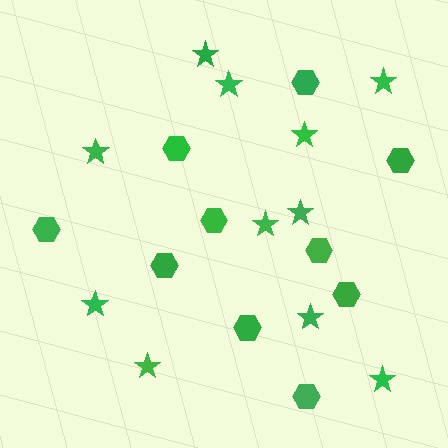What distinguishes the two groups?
There are 2 groups: one group of hexagons (10) and one group of stars (11).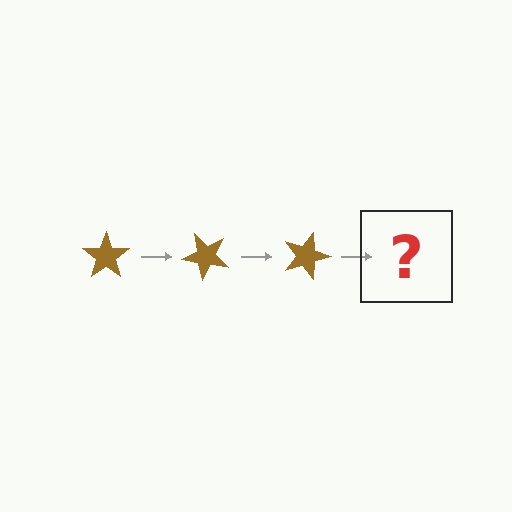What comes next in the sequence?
The next element should be a brown star rotated 135 degrees.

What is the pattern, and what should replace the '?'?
The pattern is that the star rotates 45 degrees each step. The '?' should be a brown star rotated 135 degrees.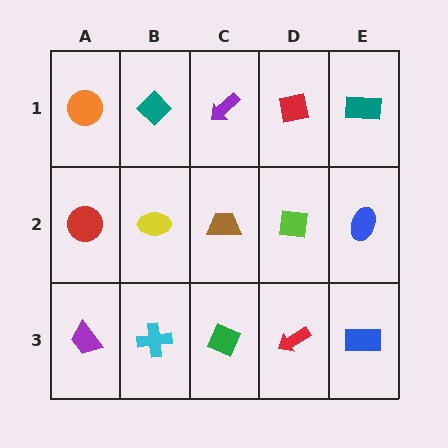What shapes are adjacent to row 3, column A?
A red circle (row 2, column A), a cyan cross (row 3, column B).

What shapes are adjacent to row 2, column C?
A purple arrow (row 1, column C), a green diamond (row 3, column C), a yellow ellipse (row 2, column B), a lime square (row 2, column D).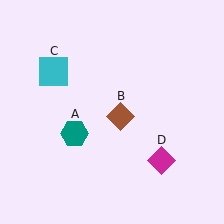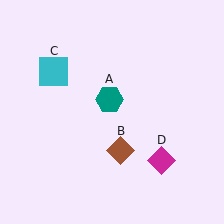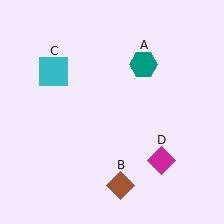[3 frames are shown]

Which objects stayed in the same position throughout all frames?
Cyan square (object C) and magenta diamond (object D) remained stationary.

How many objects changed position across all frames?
2 objects changed position: teal hexagon (object A), brown diamond (object B).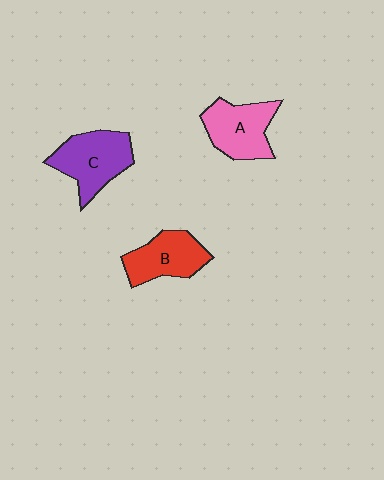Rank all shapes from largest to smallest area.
From largest to smallest: C (purple), A (pink), B (red).